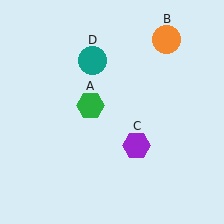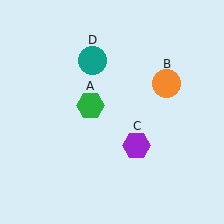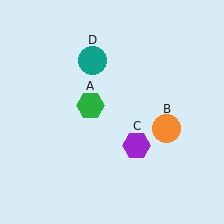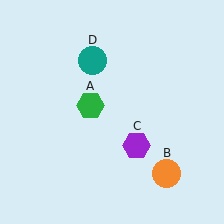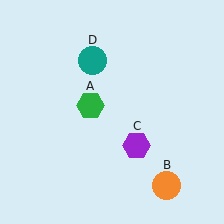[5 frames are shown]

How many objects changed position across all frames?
1 object changed position: orange circle (object B).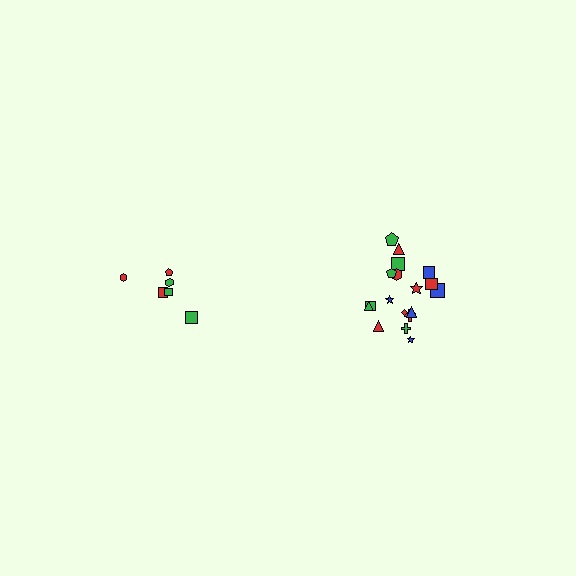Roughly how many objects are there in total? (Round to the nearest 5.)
Roughly 25 objects in total.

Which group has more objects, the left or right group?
The right group.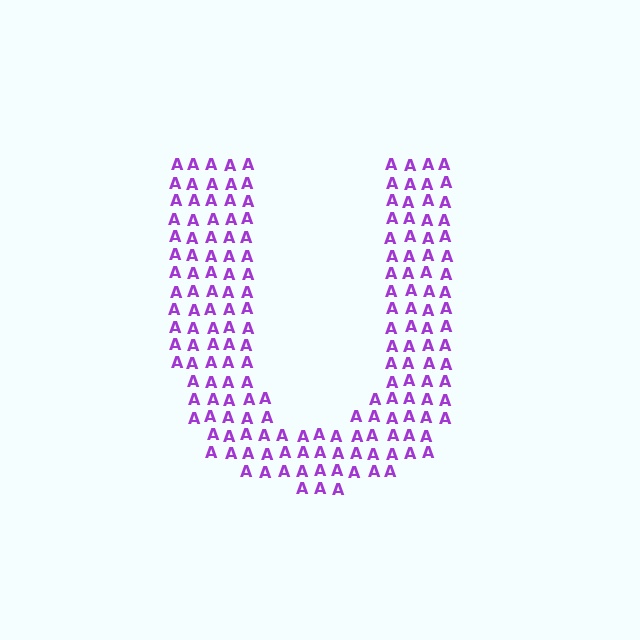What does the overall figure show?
The overall figure shows the letter U.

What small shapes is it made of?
It is made of small letter A's.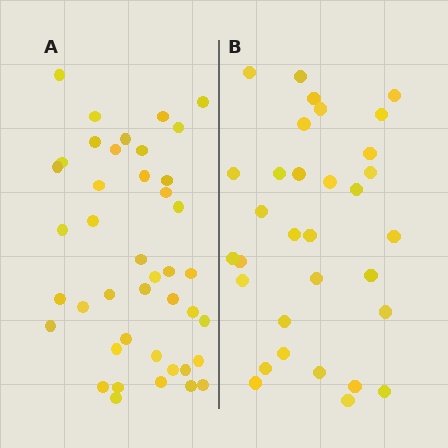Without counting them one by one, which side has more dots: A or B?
Region A (the left region) has more dots.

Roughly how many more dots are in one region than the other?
Region A has roughly 10 or so more dots than region B.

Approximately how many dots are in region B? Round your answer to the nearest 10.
About 30 dots. (The exact count is 32, which rounds to 30.)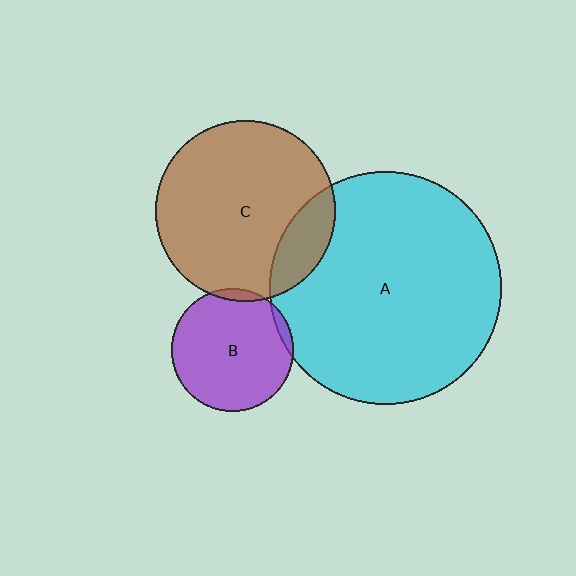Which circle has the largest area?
Circle A (cyan).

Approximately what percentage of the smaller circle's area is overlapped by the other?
Approximately 15%.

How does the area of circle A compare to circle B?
Approximately 3.6 times.